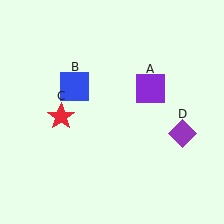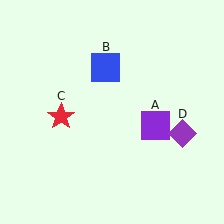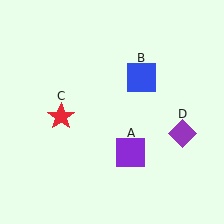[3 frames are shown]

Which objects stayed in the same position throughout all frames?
Red star (object C) and purple diamond (object D) remained stationary.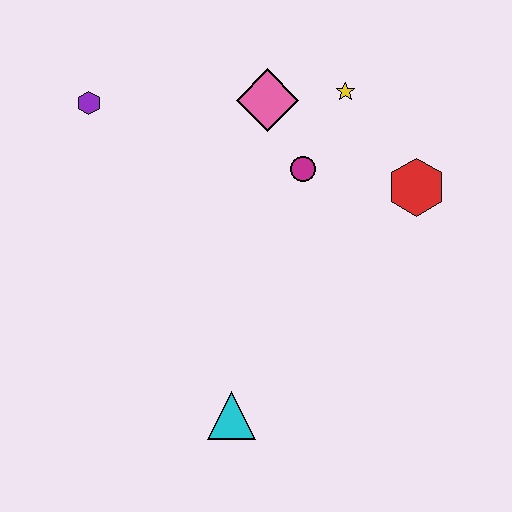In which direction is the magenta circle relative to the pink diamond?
The magenta circle is below the pink diamond.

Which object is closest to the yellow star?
The pink diamond is closest to the yellow star.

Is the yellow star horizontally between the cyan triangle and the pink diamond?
No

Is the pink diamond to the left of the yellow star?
Yes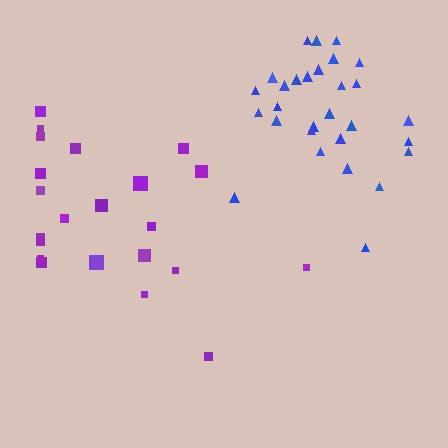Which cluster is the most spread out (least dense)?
Purple.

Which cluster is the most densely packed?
Blue.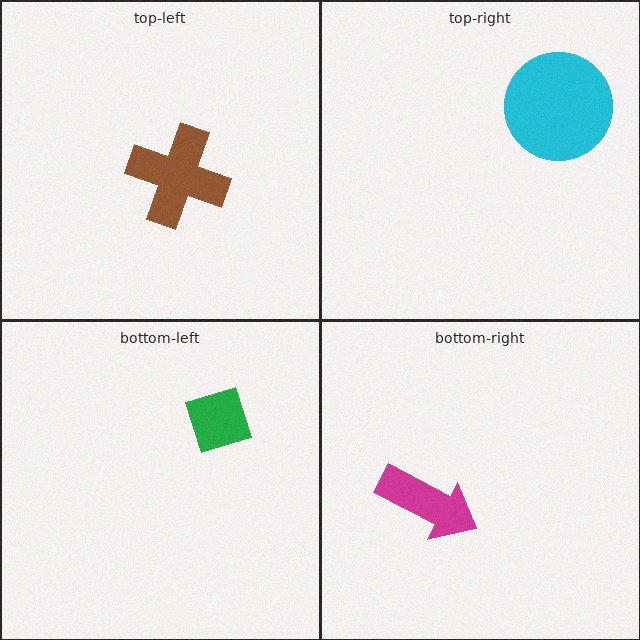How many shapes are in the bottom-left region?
1.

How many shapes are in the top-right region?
1.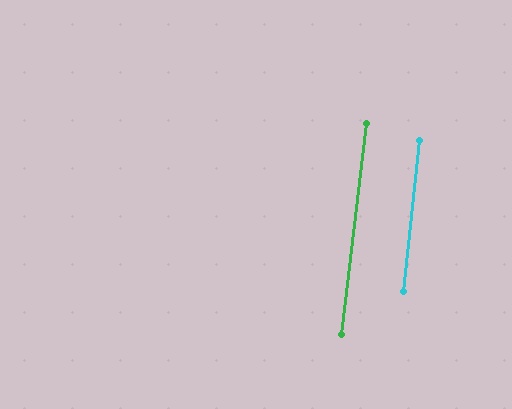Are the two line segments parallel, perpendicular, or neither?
Parallel — their directions differ by only 0.7°.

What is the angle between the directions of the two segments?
Approximately 1 degree.